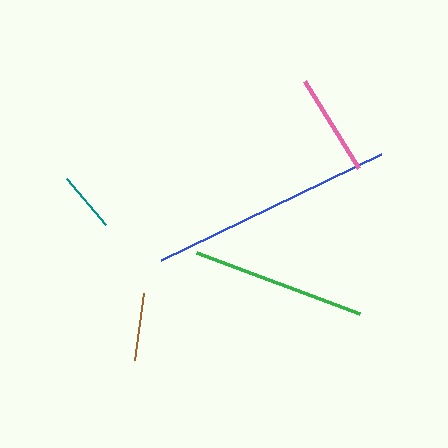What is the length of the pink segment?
The pink segment is approximately 102 pixels long.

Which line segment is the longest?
The blue line is the longest at approximately 245 pixels.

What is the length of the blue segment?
The blue segment is approximately 245 pixels long.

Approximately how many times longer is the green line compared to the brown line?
The green line is approximately 2.6 times the length of the brown line.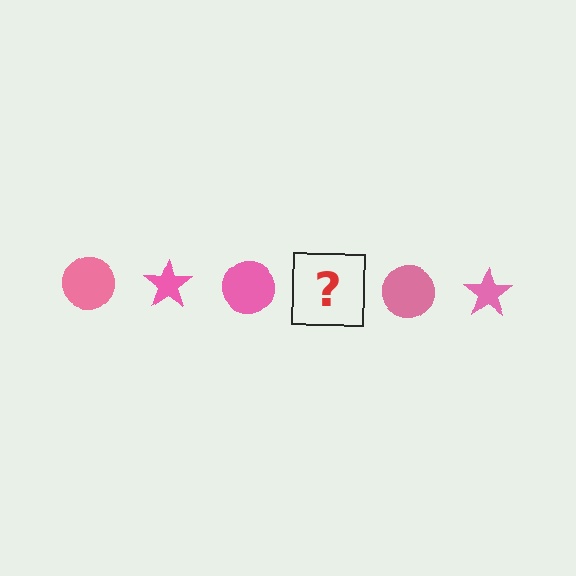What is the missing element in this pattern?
The missing element is a pink star.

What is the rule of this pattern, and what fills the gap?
The rule is that the pattern cycles through circle, star shapes in pink. The gap should be filled with a pink star.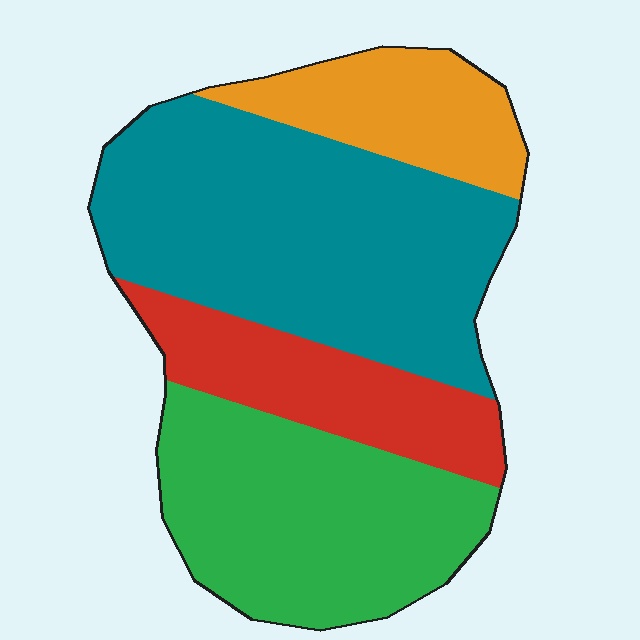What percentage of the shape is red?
Red covers roughly 15% of the shape.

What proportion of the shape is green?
Green takes up between a sixth and a third of the shape.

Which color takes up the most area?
Teal, at roughly 40%.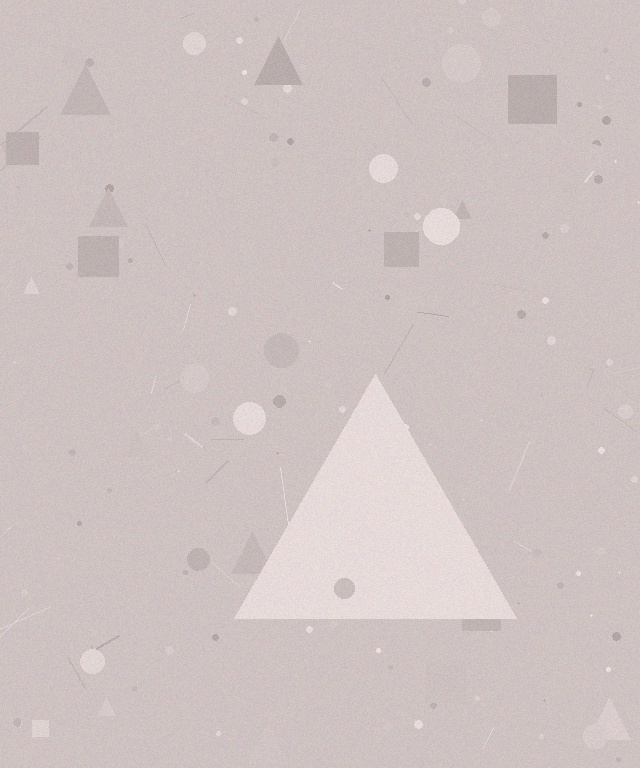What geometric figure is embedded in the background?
A triangle is embedded in the background.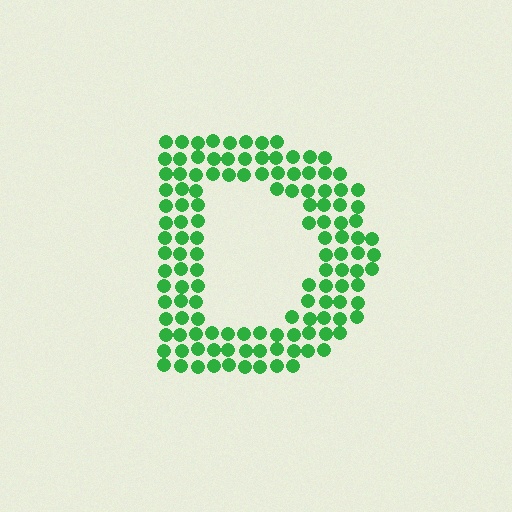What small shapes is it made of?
It is made of small circles.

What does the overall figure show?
The overall figure shows the letter D.